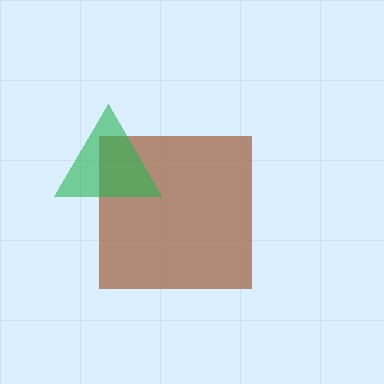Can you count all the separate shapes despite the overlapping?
Yes, there are 2 separate shapes.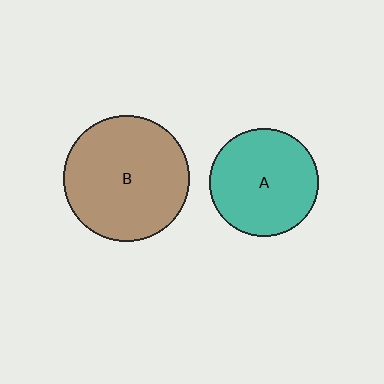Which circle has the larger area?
Circle B (brown).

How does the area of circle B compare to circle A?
Approximately 1.3 times.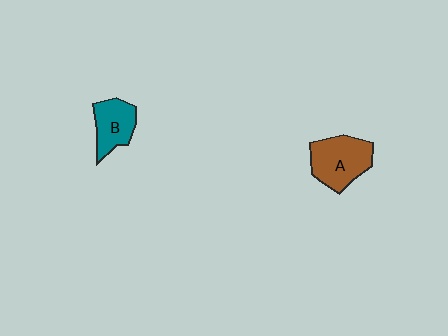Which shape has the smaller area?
Shape B (teal).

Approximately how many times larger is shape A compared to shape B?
Approximately 1.4 times.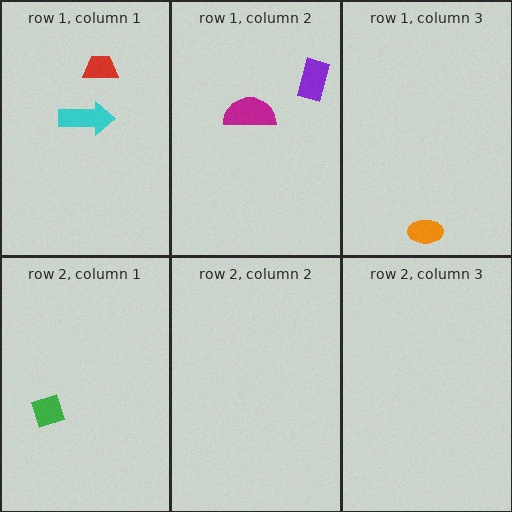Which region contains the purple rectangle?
The row 1, column 2 region.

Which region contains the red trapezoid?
The row 1, column 1 region.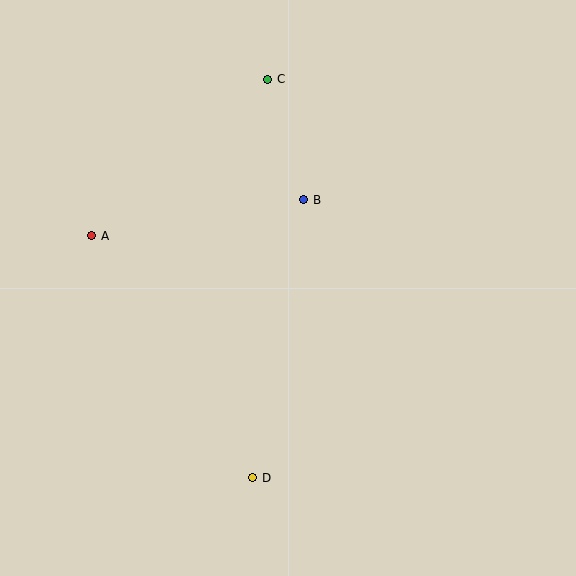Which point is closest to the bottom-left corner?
Point D is closest to the bottom-left corner.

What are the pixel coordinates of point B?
Point B is at (304, 200).